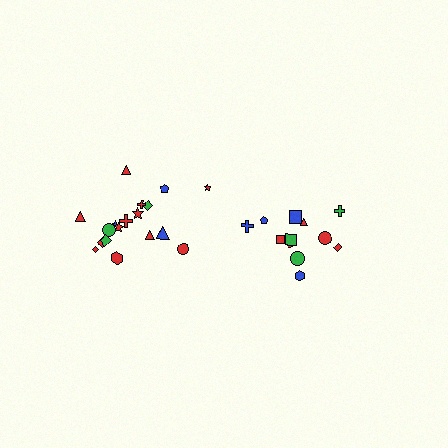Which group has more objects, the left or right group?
The left group.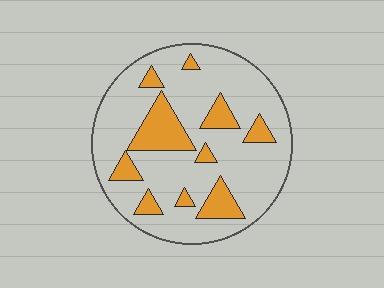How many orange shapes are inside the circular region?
10.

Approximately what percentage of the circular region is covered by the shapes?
Approximately 20%.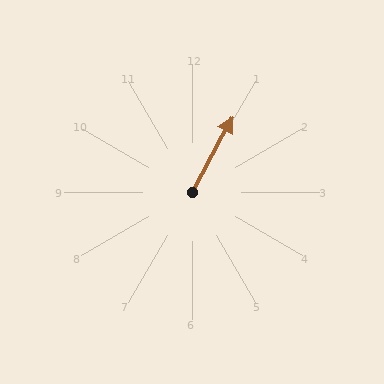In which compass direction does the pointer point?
Northeast.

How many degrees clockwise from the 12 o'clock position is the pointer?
Approximately 28 degrees.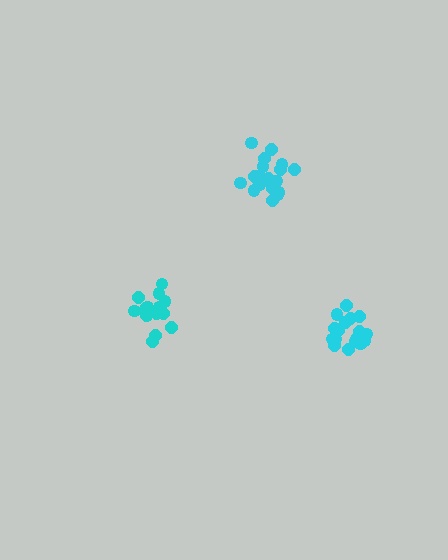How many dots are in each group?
Group 1: 18 dots, Group 2: 20 dots, Group 3: 20 dots (58 total).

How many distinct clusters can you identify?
There are 3 distinct clusters.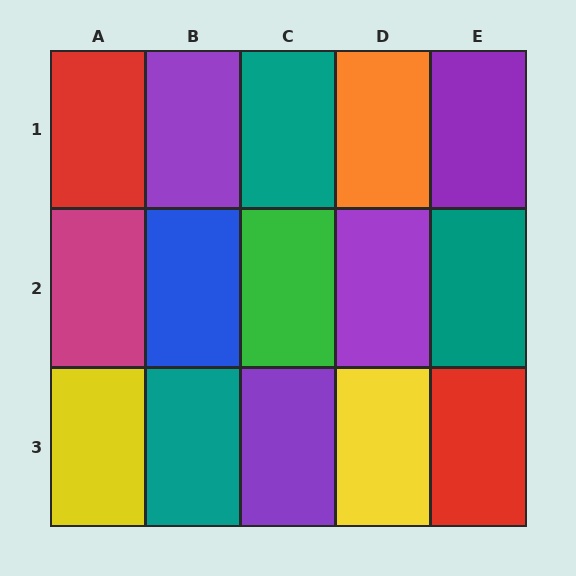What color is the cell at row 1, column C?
Teal.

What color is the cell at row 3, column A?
Yellow.